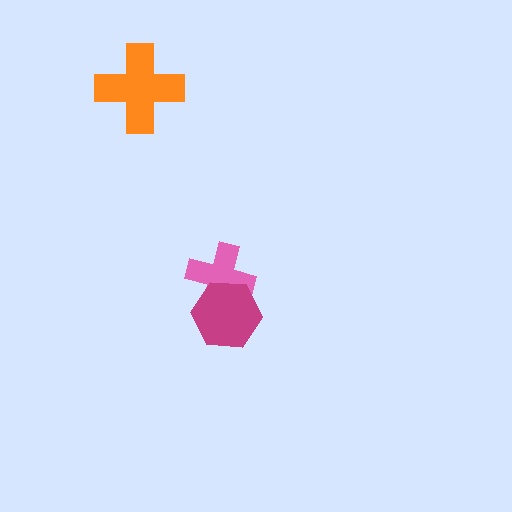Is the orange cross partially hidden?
No, no other shape covers it.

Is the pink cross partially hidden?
Yes, it is partially covered by another shape.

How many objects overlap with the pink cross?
1 object overlaps with the pink cross.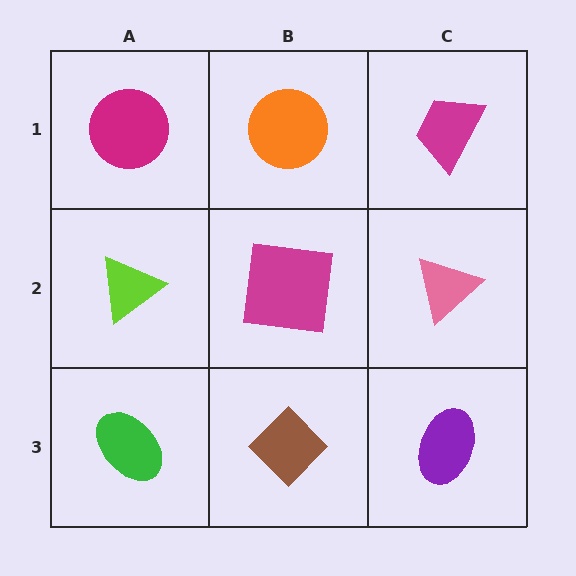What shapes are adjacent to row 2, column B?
An orange circle (row 1, column B), a brown diamond (row 3, column B), a lime triangle (row 2, column A), a pink triangle (row 2, column C).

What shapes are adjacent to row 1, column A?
A lime triangle (row 2, column A), an orange circle (row 1, column B).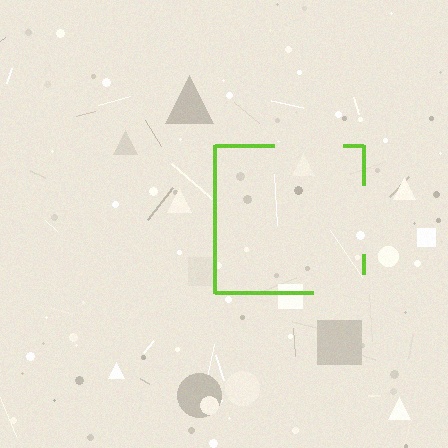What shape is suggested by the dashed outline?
The dashed outline suggests a square.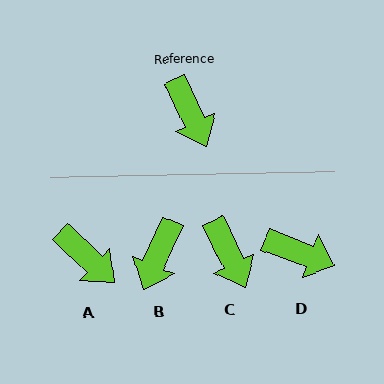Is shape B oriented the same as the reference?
No, it is off by about 49 degrees.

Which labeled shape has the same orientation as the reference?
C.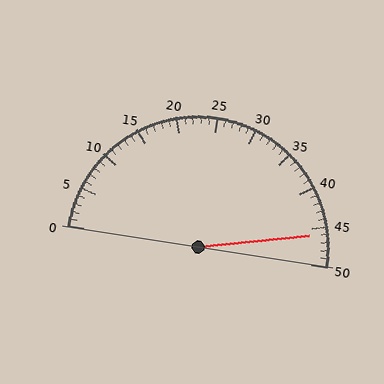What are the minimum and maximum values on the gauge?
The gauge ranges from 0 to 50.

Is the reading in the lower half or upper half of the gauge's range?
The reading is in the upper half of the range (0 to 50).